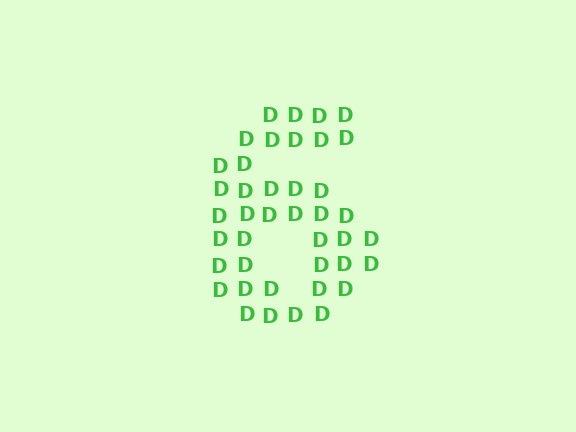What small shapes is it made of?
It is made of small letter D's.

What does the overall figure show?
The overall figure shows the digit 6.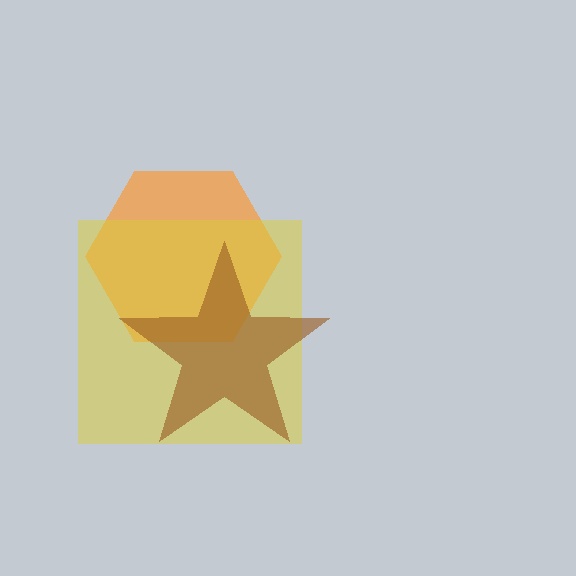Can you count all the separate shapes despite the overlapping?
Yes, there are 3 separate shapes.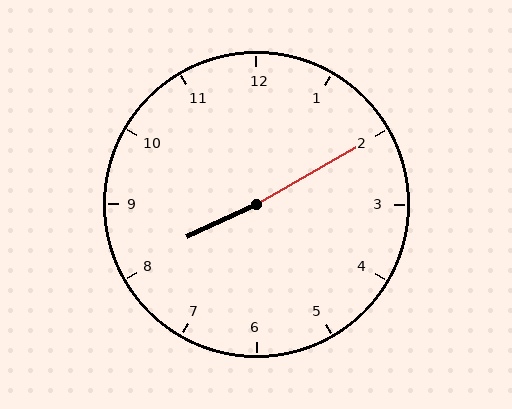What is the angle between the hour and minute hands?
Approximately 175 degrees.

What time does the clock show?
8:10.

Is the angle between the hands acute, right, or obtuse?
It is obtuse.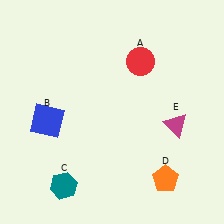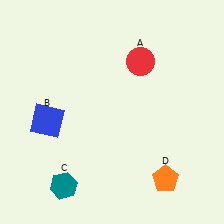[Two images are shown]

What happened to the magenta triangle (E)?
The magenta triangle (E) was removed in Image 2. It was in the bottom-right area of Image 1.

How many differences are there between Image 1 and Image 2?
There is 1 difference between the two images.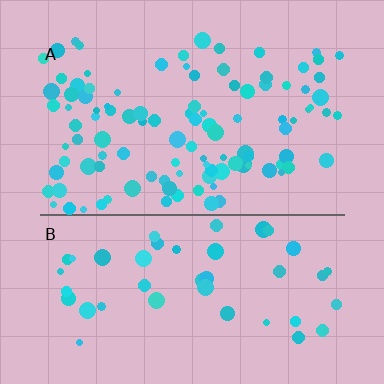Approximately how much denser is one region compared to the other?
Approximately 2.4× — region A over region B.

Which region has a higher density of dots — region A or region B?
A (the top).